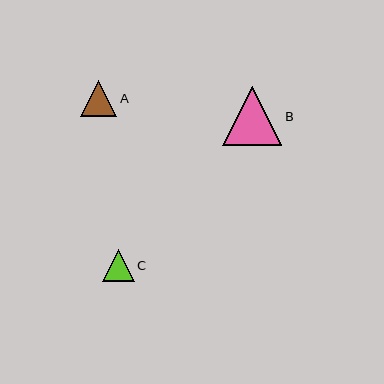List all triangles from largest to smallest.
From largest to smallest: B, A, C.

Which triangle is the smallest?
Triangle C is the smallest with a size of approximately 32 pixels.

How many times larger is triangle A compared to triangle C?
Triangle A is approximately 1.1 times the size of triangle C.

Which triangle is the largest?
Triangle B is the largest with a size of approximately 59 pixels.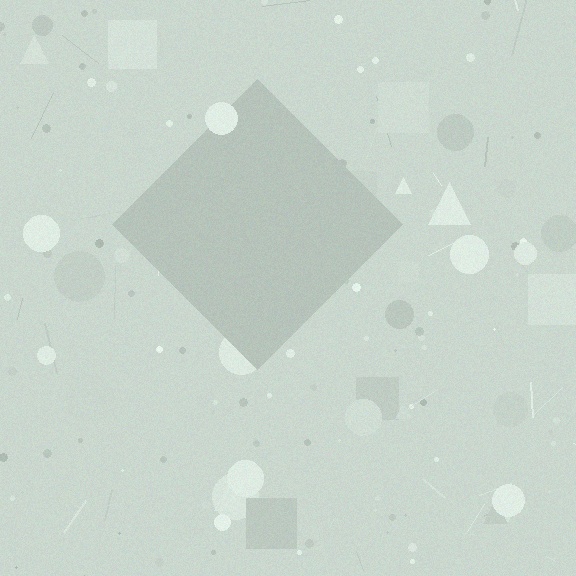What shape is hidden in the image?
A diamond is hidden in the image.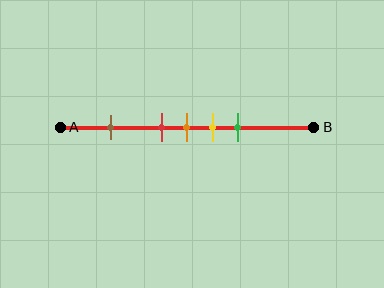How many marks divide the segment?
There are 5 marks dividing the segment.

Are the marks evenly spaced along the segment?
No, the marks are not evenly spaced.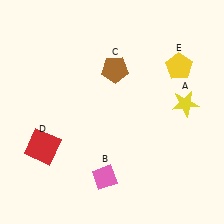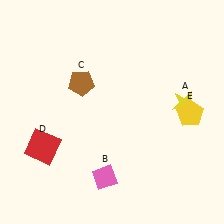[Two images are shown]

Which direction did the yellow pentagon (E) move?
The yellow pentagon (E) moved down.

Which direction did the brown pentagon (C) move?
The brown pentagon (C) moved left.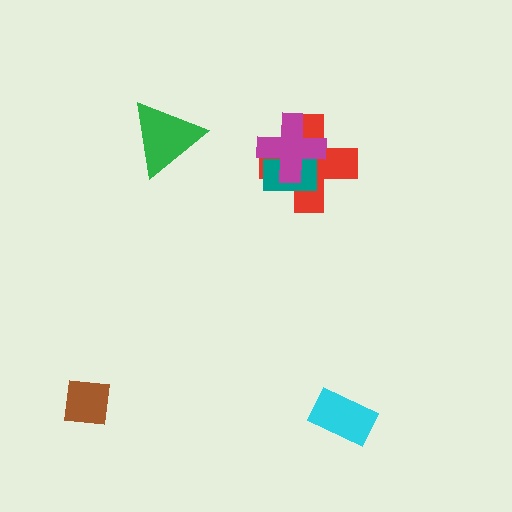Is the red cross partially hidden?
Yes, it is partially covered by another shape.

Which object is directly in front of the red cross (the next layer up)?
The teal rectangle is directly in front of the red cross.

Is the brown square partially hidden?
No, no other shape covers it.